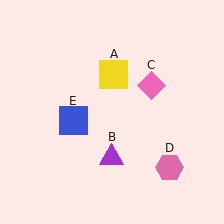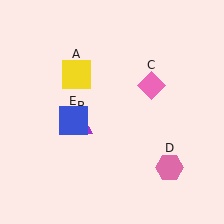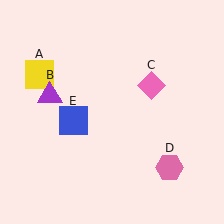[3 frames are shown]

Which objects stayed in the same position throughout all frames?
Pink diamond (object C) and pink hexagon (object D) and blue square (object E) remained stationary.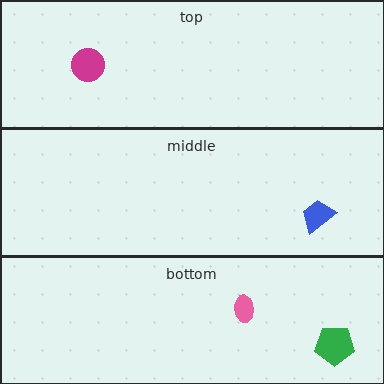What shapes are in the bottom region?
The green pentagon, the pink ellipse.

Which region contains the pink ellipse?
The bottom region.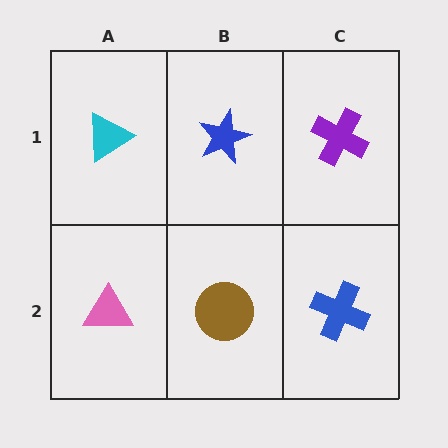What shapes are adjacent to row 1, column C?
A blue cross (row 2, column C), a blue star (row 1, column B).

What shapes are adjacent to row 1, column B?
A brown circle (row 2, column B), a cyan triangle (row 1, column A), a purple cross (row 1, column C).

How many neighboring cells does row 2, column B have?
3.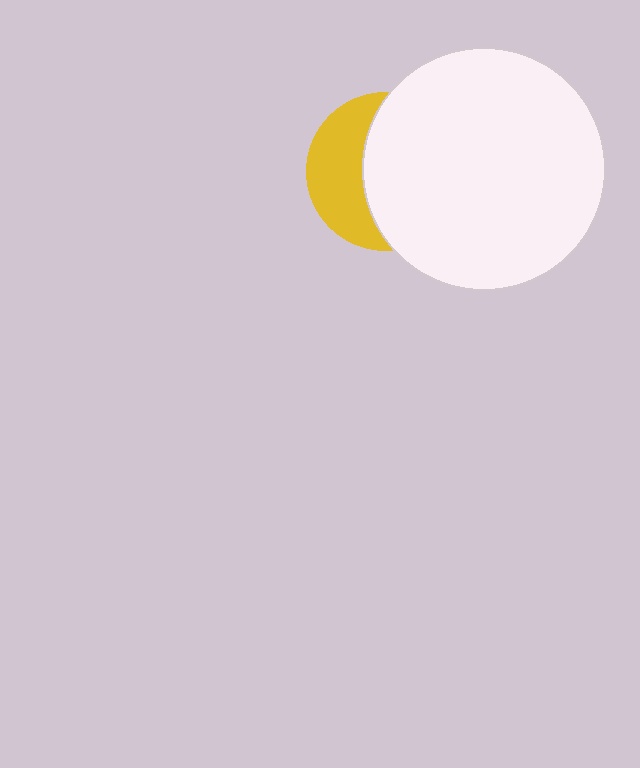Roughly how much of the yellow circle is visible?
A small part of it is visible (roughly 38%).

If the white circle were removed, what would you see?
You would see the complete yellow circle.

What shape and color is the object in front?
The object in front is a white circle.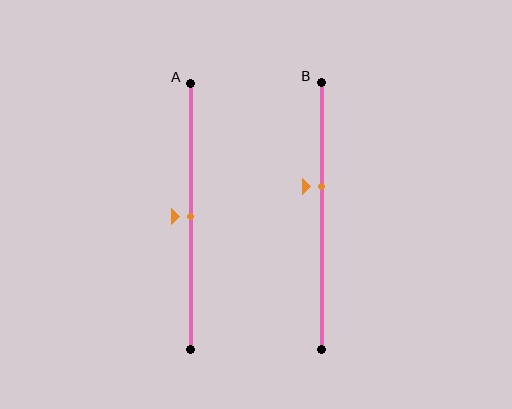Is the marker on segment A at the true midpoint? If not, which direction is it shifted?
Yes, the marker on segment A is at the true midpoint.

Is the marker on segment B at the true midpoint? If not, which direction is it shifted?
No, the marker on segment B is shifted upward by about 11% of the segment length.